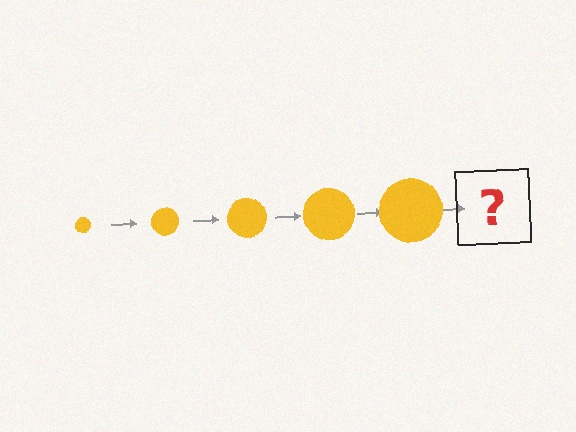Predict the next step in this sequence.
The next step is a yellow circle, larger than the previous one.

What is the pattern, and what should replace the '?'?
The pattern is that the circle gets progressively larger each step. The '?' should be a yellow circle, larger than the previous one.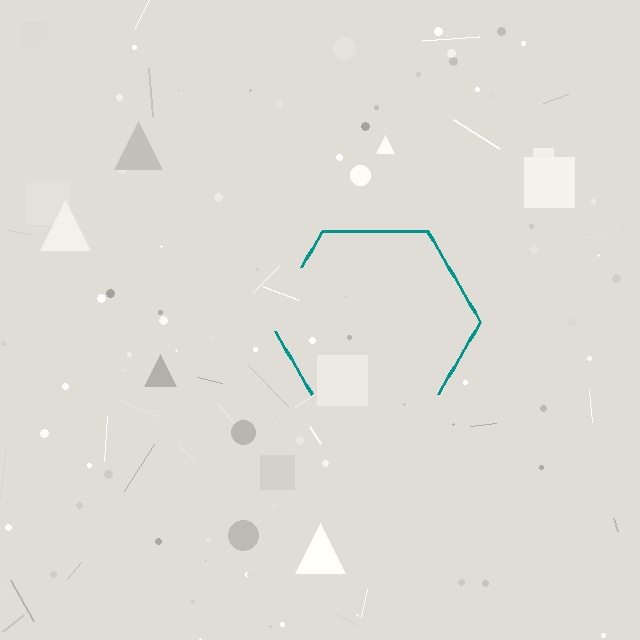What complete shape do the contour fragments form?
The contour fragments form a hexagon.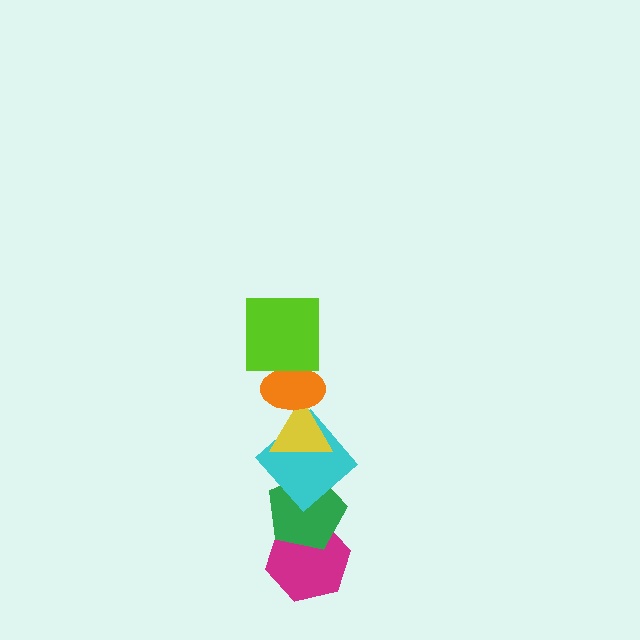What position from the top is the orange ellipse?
The orange ellipse is 2nd from the top.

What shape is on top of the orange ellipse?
The lime square is on top of the orange ellipse.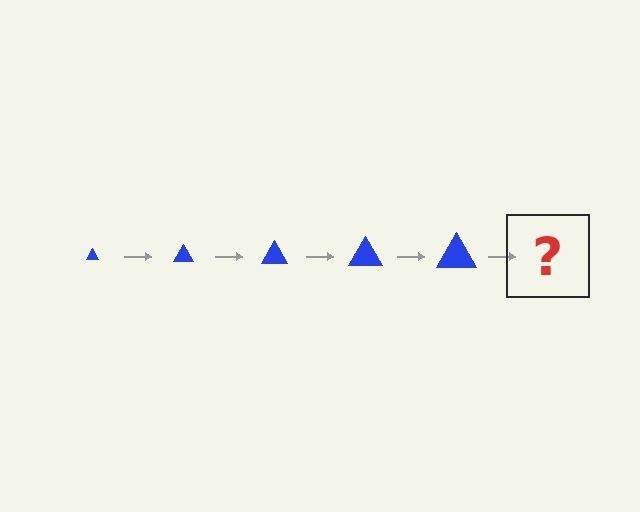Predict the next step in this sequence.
The next step is a blue triangle, larger than the previous one.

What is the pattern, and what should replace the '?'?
The pattern is that the triangle gets progressively larger each step. The '?' should be a blue triangle, larger than the previous one.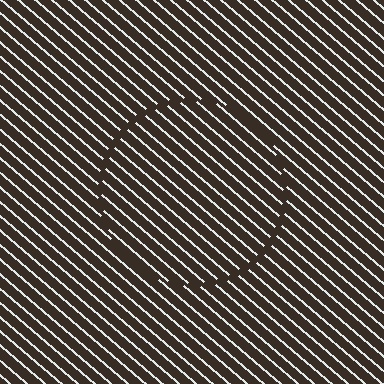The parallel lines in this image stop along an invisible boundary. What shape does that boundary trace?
An illusory circle. The interior of the shape contains the same grating, shifted by half a period — the contour is defined by the phase discontinuity where line-ends from the inner and outer gratings abut.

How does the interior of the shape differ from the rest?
The interior of the shape contains the same grating, shifted by half a period — the contour is defined by the phase discontinuity where line-ends from the inner and outer gratings abut.